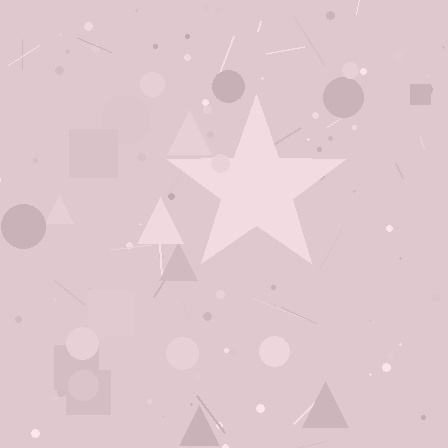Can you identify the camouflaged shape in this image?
The camouflaged shape is a star.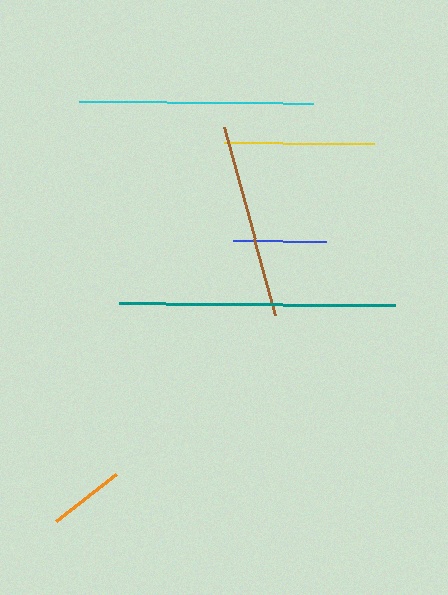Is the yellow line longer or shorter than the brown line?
The brown line is longer than the yellow line.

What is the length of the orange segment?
The orange segment is approximately 76 pixels long.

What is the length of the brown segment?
The brown segment is approximately 194 pixels long.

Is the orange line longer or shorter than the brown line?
The brown line is longer than the orange line.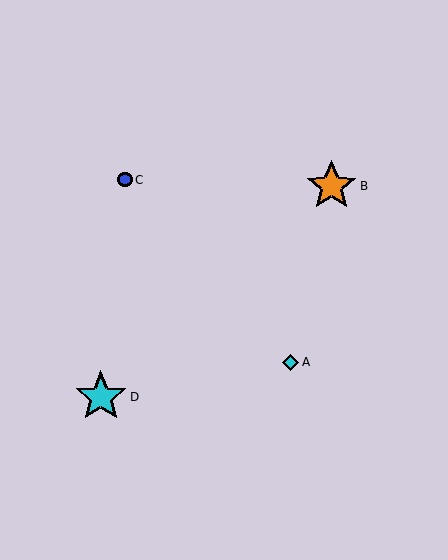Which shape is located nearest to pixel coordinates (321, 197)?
The orange star (labeled B) at (332, 186) is nearest to that location.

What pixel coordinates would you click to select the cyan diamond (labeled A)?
Click at (291, 362) to select the cyan diamond A.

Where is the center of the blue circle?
The center of the blue circle is at (125, 180).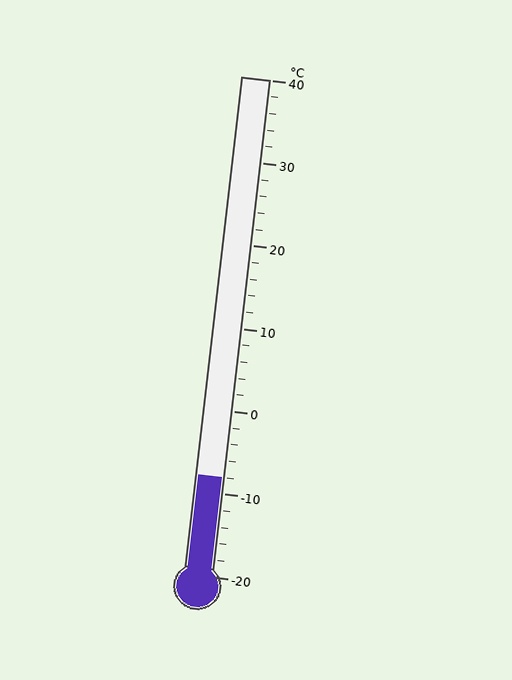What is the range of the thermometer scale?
The thermometer scale ranges from -20°C to 40°C.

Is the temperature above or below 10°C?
The temperature is below 10°C.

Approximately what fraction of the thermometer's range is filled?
The thermometer is filled to approximately 20% of its range.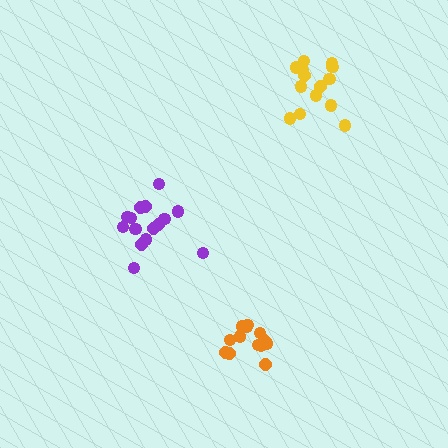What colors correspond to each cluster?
The clusters are colored: purple, orange, yellow.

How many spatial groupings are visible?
There are 3 spatial groupings.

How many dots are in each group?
Group 1: 15 dots, Group 2: 13 dots, Group 3: 15 dots (43 total).